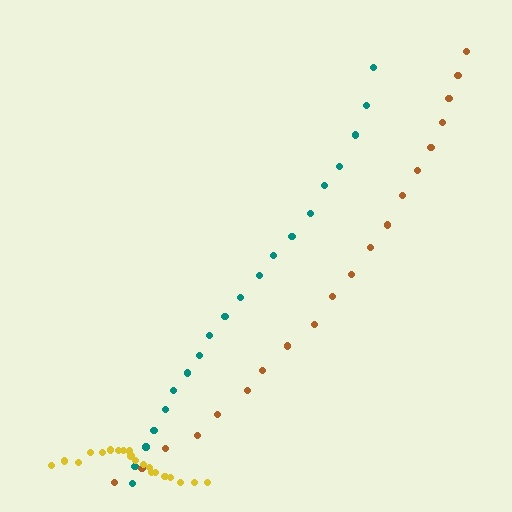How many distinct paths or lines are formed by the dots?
There are 3 distinct paths.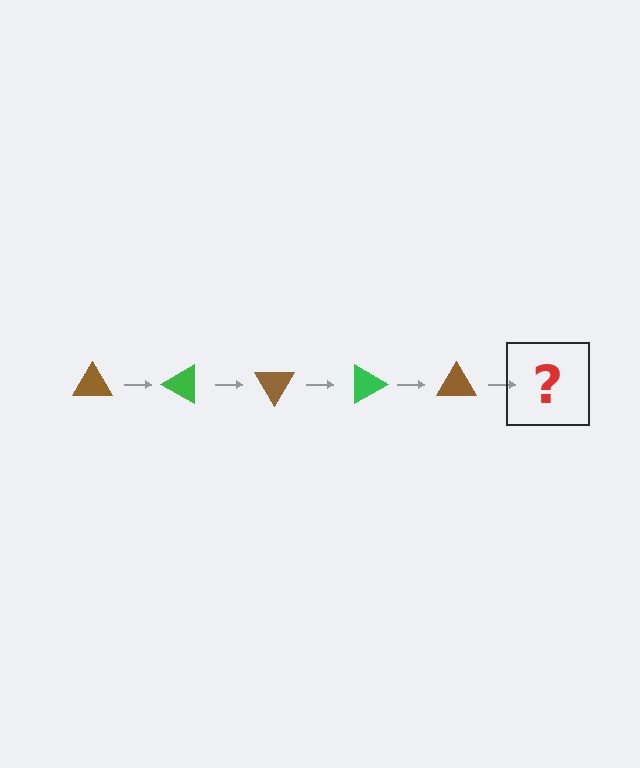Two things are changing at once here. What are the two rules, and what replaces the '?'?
The two rules are that it rotates 30 degrees each step and the color cycles through brown and green. The '?' should be a green triangle, rotated 150 degrees from the start.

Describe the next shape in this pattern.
It should be a green triangle, rotated 150 degrees from the start.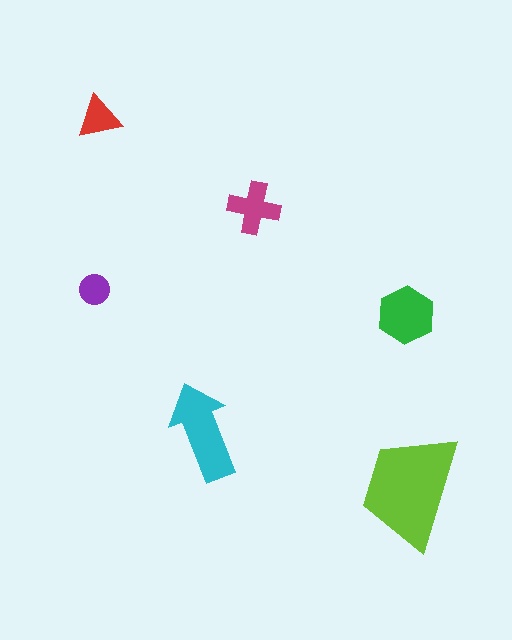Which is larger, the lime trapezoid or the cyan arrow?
The lime trapezoid.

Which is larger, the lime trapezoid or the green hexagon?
The lime trapezoid.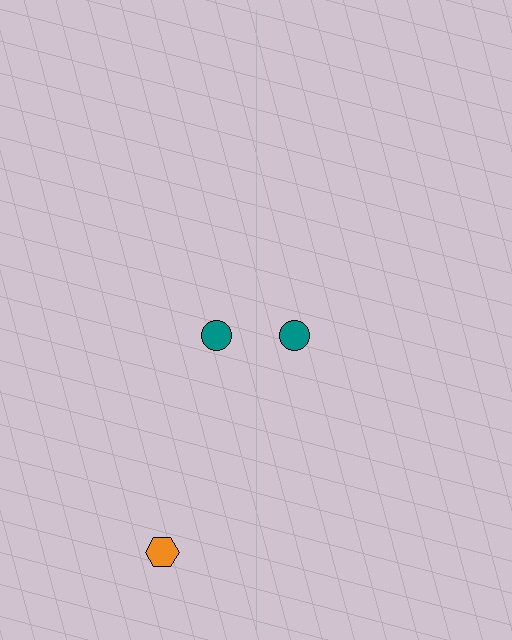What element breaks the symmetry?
A orange hexagon is missing from the right side.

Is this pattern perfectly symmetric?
No, the pattern is not perfectly symmetric. A orange hexagon is missing from the right side.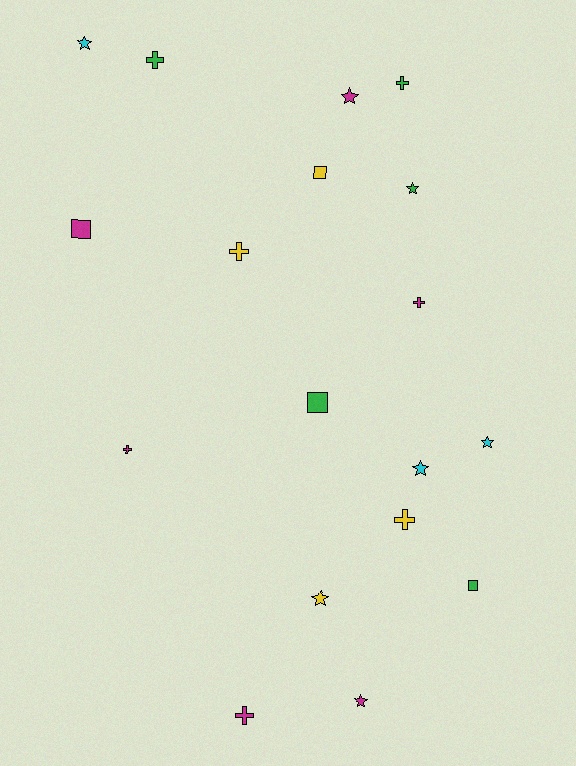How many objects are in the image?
There are 18 objects.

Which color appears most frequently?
Magenta, with 6 objects.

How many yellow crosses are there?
There are 2 yellow crosses.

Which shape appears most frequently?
Star, with 7 objects.